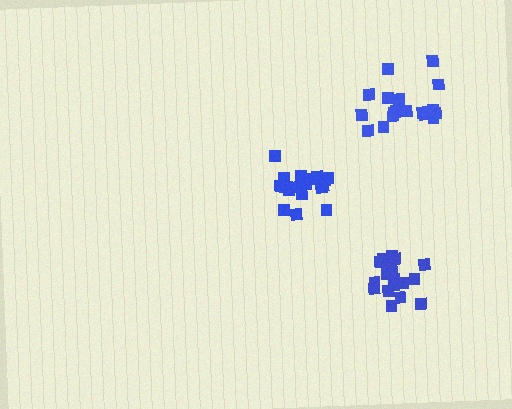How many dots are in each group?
Group 1: 20 dots, Group 2: 19 dots, Group 3: 19 dots (58 total).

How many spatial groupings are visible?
There are 3 spatial groupings.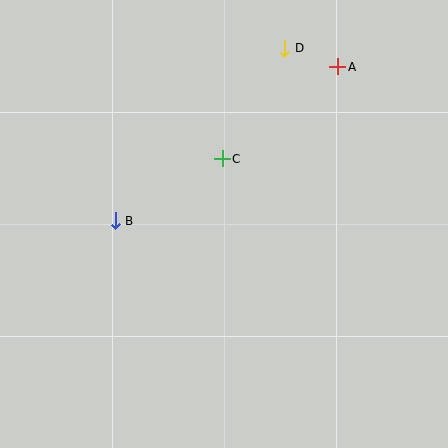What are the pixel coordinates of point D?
Point D is at (285, 48).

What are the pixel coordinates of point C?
Point C is at (222, 159).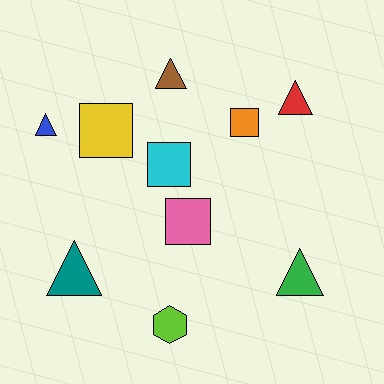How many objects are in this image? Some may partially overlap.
There are 10 objects.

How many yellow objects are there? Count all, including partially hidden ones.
There is 1 yellow object.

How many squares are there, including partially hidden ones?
There are 4 squares.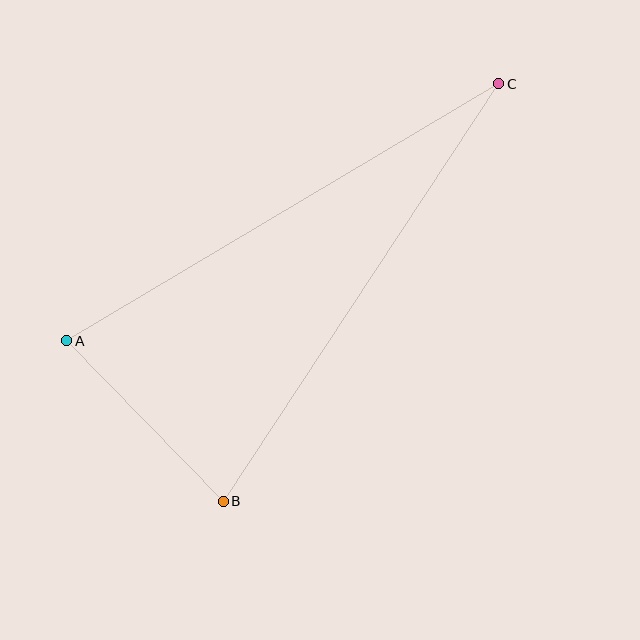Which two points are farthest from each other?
Points A and C are farthest from each other.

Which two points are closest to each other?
Points A and B are closest to each other.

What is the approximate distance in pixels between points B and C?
The distance between B and C is approximately 501 pixels.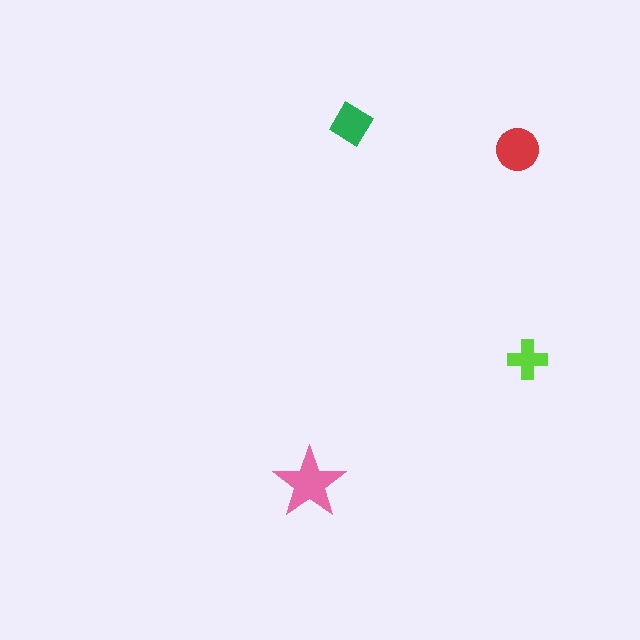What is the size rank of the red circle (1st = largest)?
2nd.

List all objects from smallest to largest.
The lime cross, the green diamond, the red circle, the pink star.